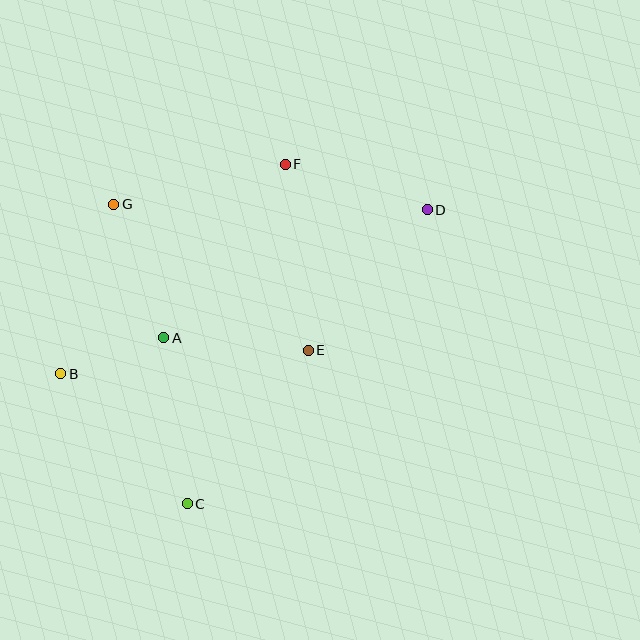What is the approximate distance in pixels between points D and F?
The distance between D and F is approximately 149 pixels.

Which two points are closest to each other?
Points A and B are closest to each other.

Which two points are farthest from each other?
Points B and D are farthest from each other.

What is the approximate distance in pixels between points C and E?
The distance between C and E is approximately 196 pixels.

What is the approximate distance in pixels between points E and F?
The distance between E and F is approximately 188 pixels.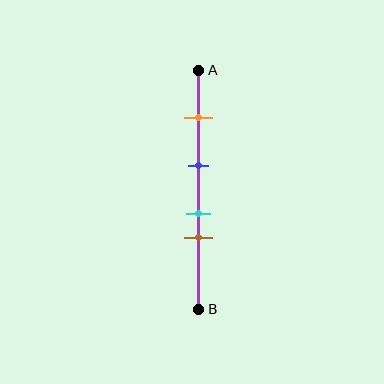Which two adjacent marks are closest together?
The cyan and brown marks are the closest adjacent pair.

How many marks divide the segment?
There are 4 marks dividing the segment.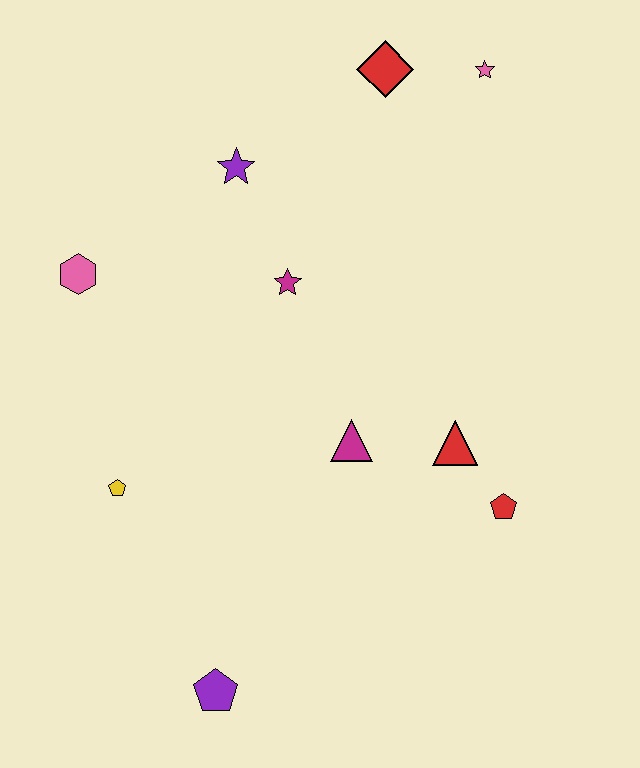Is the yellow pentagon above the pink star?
No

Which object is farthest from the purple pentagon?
The pink star is farthest from the purple pentagon.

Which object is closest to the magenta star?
The purple star is closest to the magenta star.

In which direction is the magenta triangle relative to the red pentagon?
The magenta triangle is to the left of the red pentagon.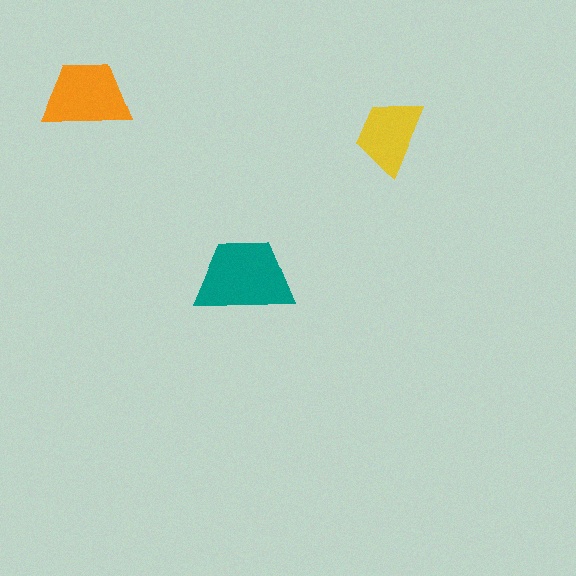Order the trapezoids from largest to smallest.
the teal one, the orange one, the yellow one.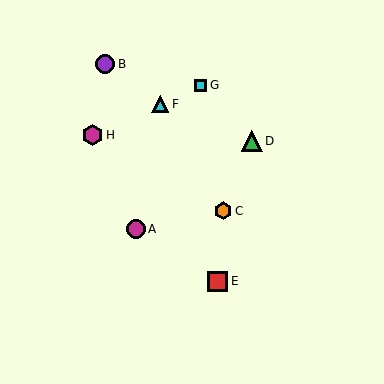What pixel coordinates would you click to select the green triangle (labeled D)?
Click at (252, 141) to select the green triangle D.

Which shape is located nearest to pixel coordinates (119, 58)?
The purple circle (labeled B) at (105, 64) is nearest to that location.